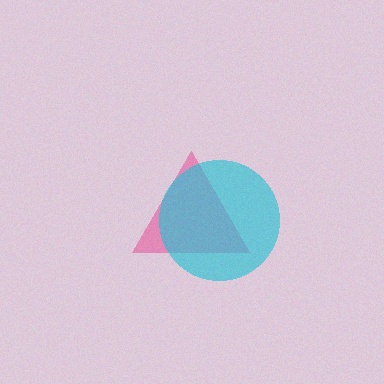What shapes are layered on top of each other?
The layered shapes are: a pink triangle, a cyan circle.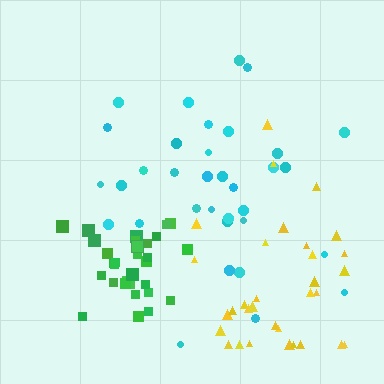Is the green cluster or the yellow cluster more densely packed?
Green.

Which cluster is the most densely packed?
Green.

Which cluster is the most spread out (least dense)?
Cyan.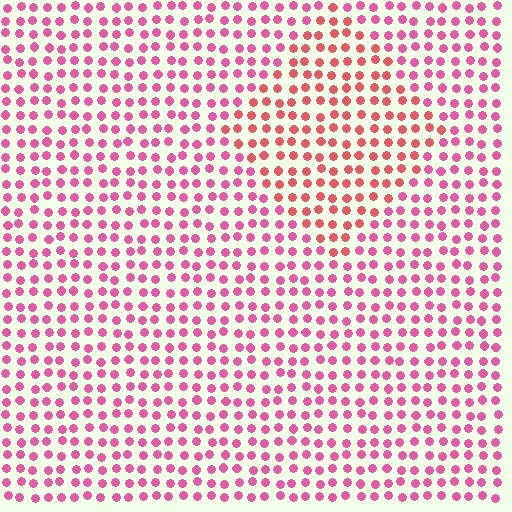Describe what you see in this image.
The image is filled with small pink elements in a uniform arrangement. A diamond-shaped region is visible where the elements are tinted to a slightly different hue, forming a subtle color boundary.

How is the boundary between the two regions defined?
The boundary is defined purely by a slight shift in hue (about 29 degrees). Spacing, size, and orientation are identical on both sides.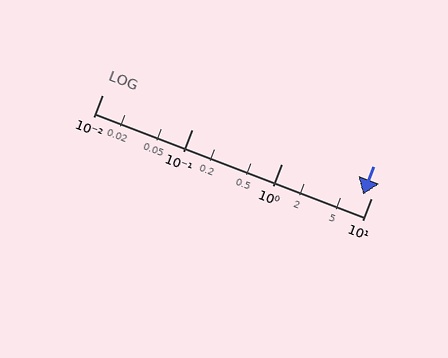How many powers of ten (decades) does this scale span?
The scale spans 3 decades, from 0.01 to 10.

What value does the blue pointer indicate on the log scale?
The pointer indicates approximately 8.1.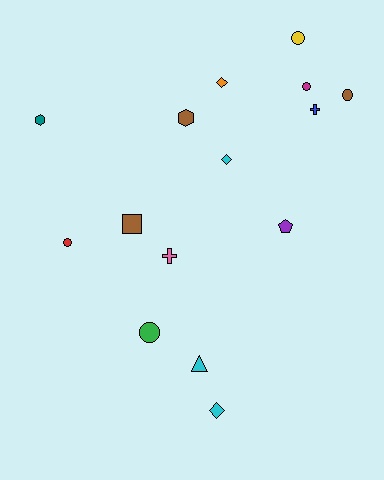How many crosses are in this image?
There are 2 crosses.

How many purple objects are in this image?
There is 1 purple object.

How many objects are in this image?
There are 15 objects.